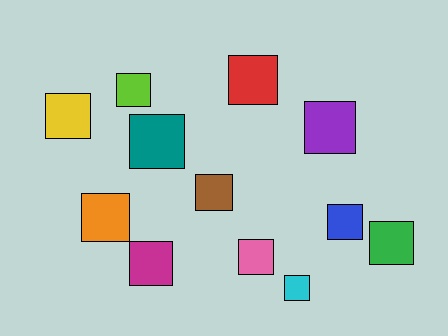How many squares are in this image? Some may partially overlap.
There are 12 squares.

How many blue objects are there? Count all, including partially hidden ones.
There is 1 blue object.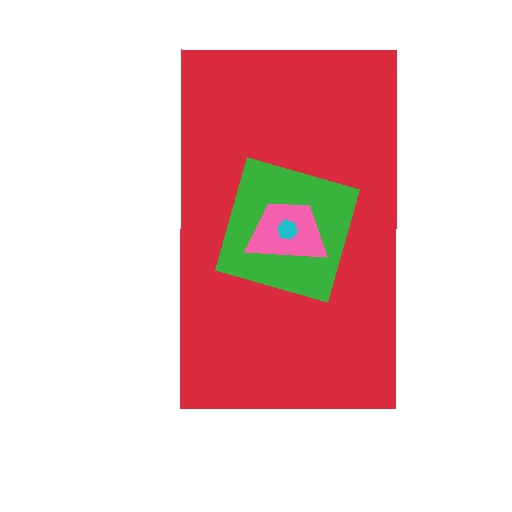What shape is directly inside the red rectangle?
The green square.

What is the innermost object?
The cyan hexagon.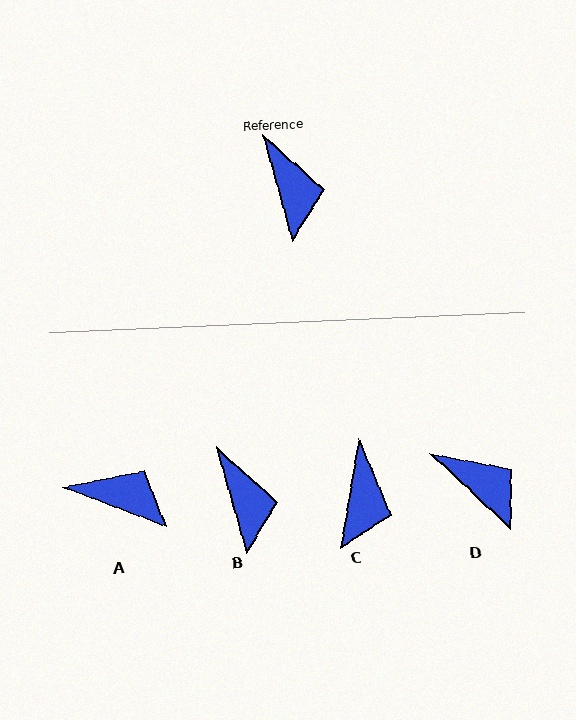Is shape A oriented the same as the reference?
No, it is off by about 54 degrees.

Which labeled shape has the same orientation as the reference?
B.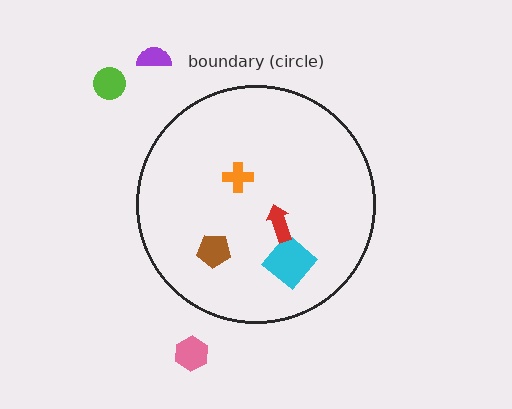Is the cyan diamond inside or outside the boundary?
Inside.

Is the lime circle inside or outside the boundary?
Outside.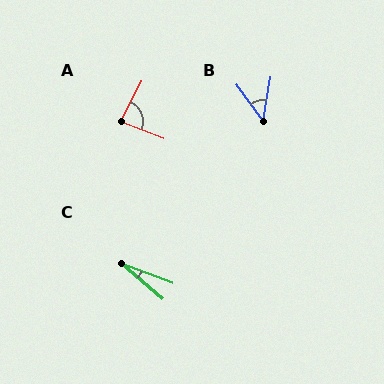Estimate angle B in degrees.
Approximately 46 degrees.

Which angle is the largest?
A, at approximately 84 degrees.